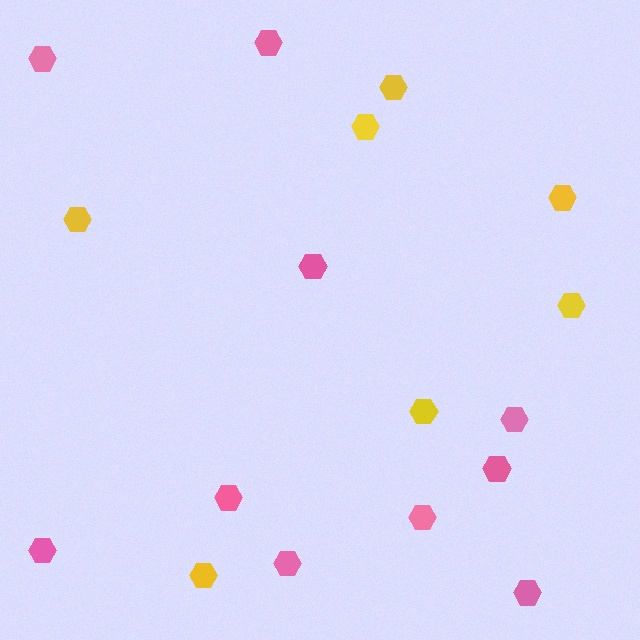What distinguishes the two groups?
There are 2 groups: one group of pink hexagons (10) and one group of yellow hexagons (7).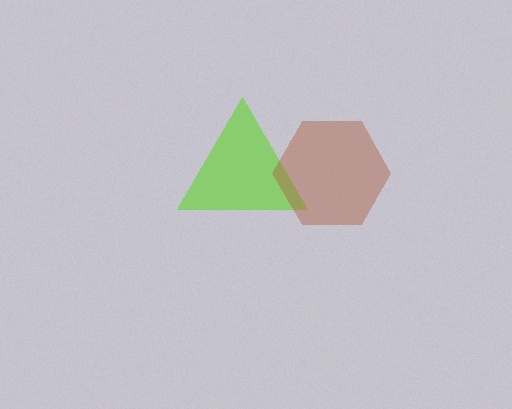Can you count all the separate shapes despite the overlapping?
Yes, there are 2 separate shapes.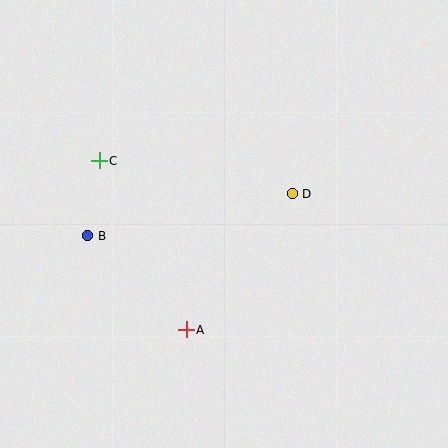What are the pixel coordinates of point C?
Point C is at (99, 161).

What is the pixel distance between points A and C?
The distance between A and C is 190 pixels.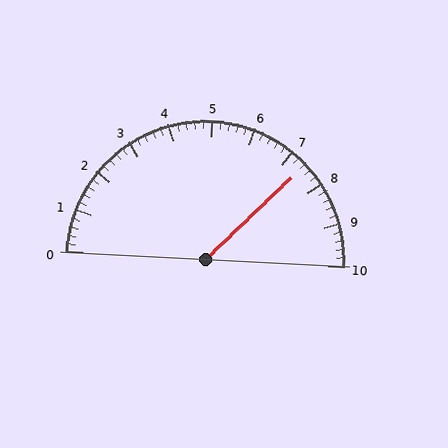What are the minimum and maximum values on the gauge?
The gauge ranges from 0 to 10.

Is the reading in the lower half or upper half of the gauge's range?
The reading is in the upper half of the range (0 to 10).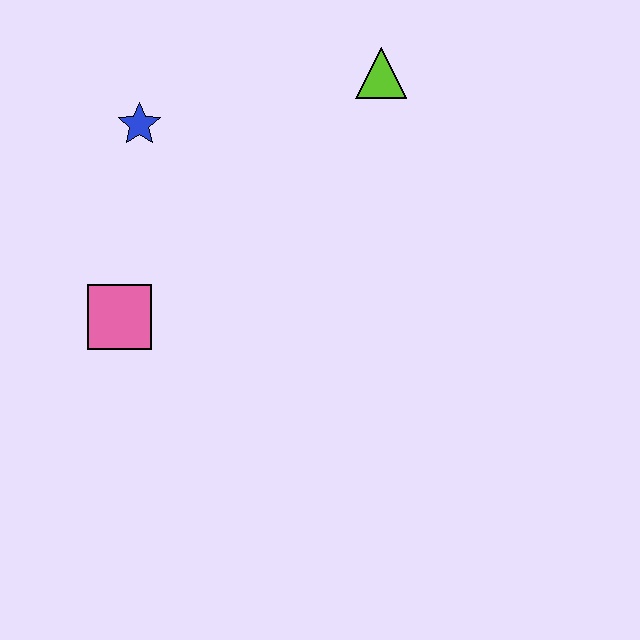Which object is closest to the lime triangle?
The blue star is closest to the lime triangle.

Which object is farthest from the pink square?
The lime triangle is farthest from the pink square.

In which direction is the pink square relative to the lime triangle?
The pink square is to the left of the lime triangle.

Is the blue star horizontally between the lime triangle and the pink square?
Yes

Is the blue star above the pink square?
Yes